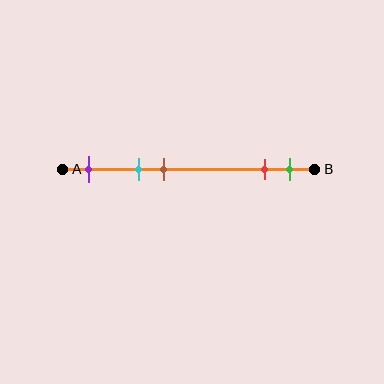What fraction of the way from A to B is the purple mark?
The purple mark is approximately 10% (0.1) of the way from A to B.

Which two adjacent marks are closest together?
The red and green marks are the closest adjacent pair.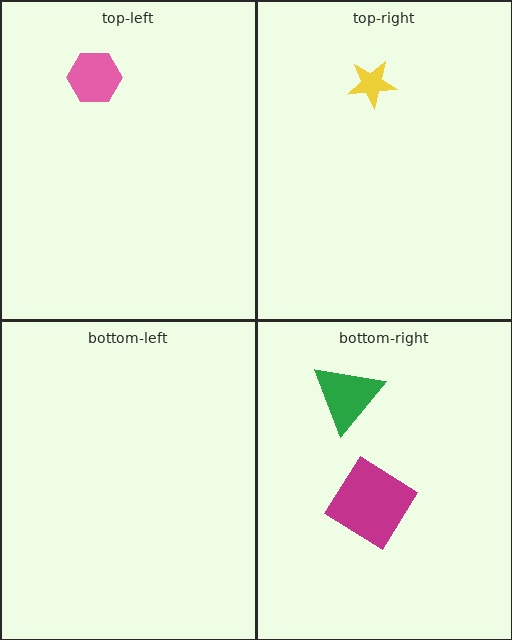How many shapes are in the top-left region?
1.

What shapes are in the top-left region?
The pink hexagon.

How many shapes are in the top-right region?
1.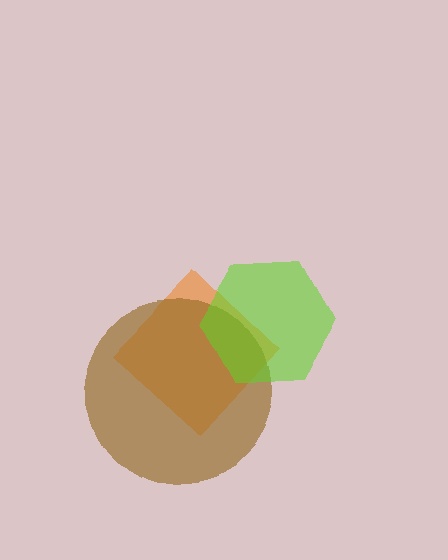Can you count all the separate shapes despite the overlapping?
Yes, there are 3 separate shapes.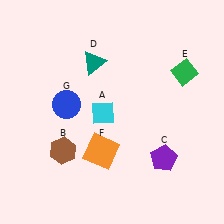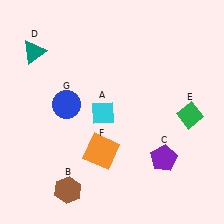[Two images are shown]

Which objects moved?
The objects that moved are: the brown hexagon (B), the teal triangle (D), the green diamond (E).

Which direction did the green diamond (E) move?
The green diamond (E) moved down.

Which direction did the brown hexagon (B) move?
The brown hexagon (B) moved down.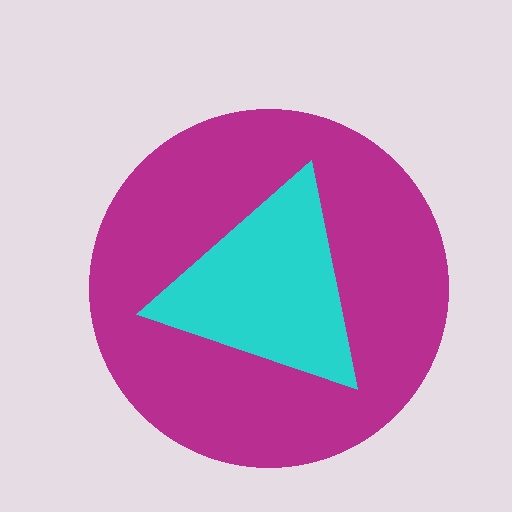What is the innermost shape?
The cyan triangle.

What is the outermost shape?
The magenta circle.